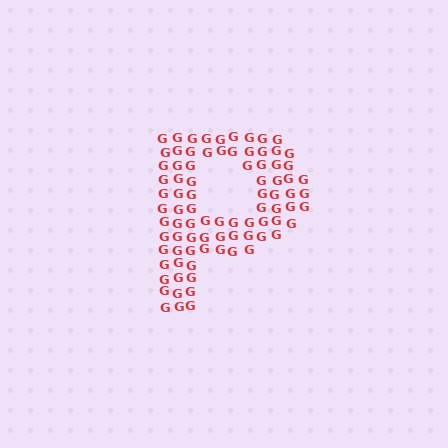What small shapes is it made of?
It is made of small letter G's.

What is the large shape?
The large shape is the letter P.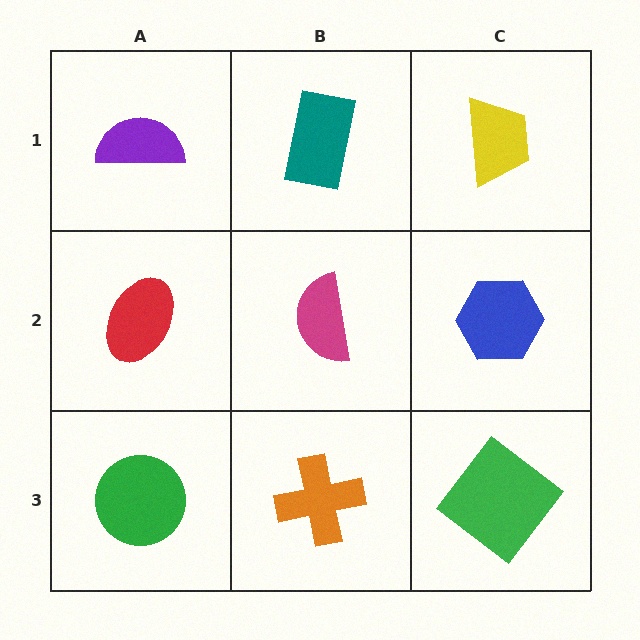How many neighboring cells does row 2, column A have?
3.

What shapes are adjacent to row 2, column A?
A purple semicircle (row 1, column A), a green circle (row 3, column A), a magenta semicircle (row 2, column B).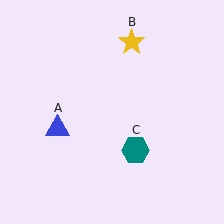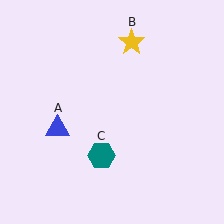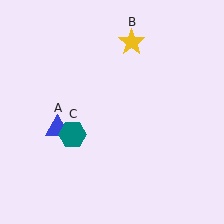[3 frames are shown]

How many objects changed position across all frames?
1 object changed position: teal hexagon (object C).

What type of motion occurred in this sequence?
The teal hexagon (object C) rotated clockwise around the center of the scene.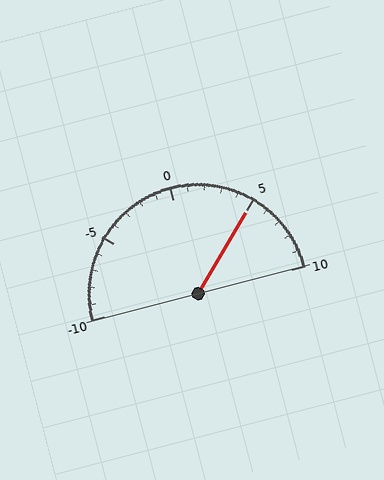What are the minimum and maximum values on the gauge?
The gauge ranges from -10 to 10.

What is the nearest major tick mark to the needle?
The nearest major tick mark is 5.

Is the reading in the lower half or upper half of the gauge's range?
The reading is in the upper half of the range (-10 to 10).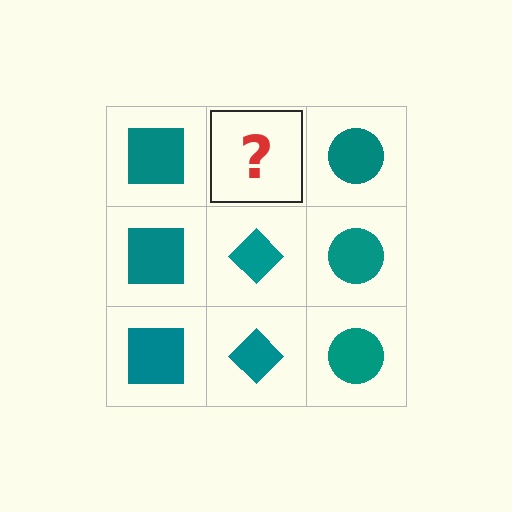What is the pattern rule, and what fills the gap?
The rule is that each column has a consistent shape. The gap should be filled with a teal diamond.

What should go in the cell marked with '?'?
The missing cell should contain a teal diamond.